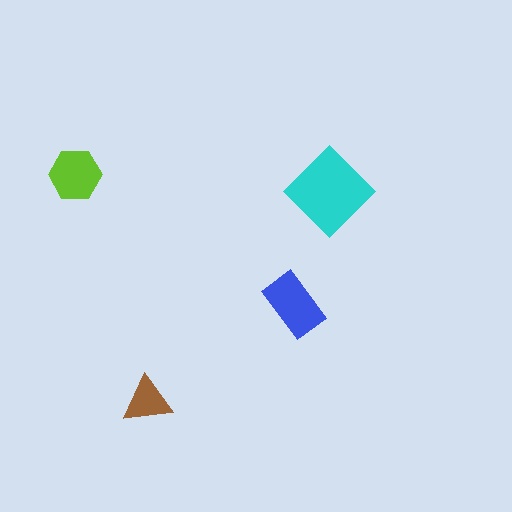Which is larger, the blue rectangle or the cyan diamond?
The cyan diamond.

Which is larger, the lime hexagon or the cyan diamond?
The cyan diamond.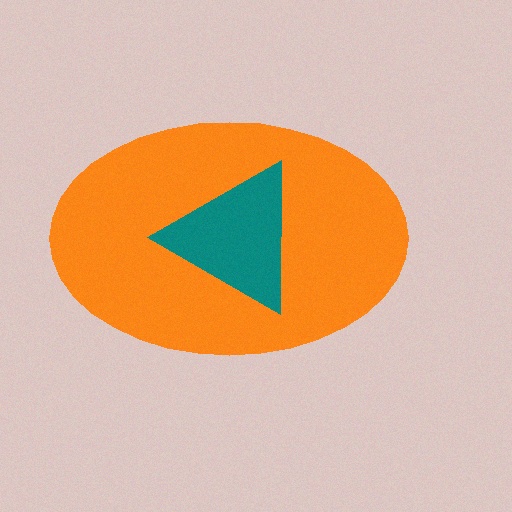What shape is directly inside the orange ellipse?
The teal triangle.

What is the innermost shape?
The teal triangle.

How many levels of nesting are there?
2.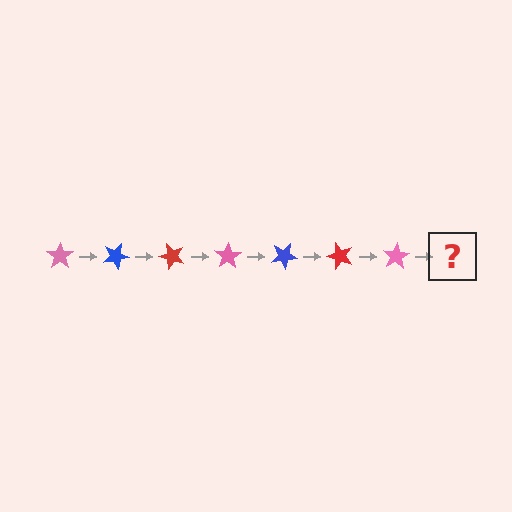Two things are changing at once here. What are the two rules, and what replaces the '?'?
The two rules are that it rotates 25 degrees each step and the color cycles through pink, blue, and red. The '?' should be a blue star, rotated 175 degrees from the start.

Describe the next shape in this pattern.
It should be a blue star, rotated 175 degrees from the start.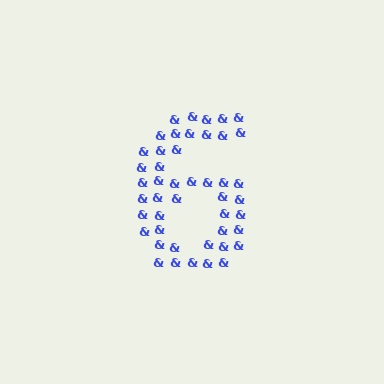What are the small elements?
The small elements are ampersands.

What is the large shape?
The large shape is the digit 6.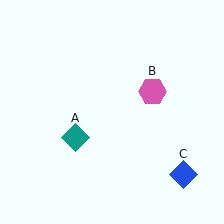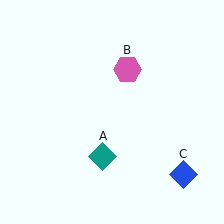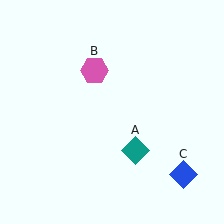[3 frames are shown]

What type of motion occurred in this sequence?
The teal diamond (object A), pink hexagon (object B) rotated counterclockwise around the center of the scene.